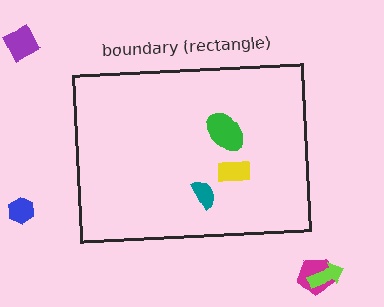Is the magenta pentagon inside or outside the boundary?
Outside.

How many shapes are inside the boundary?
3 inside, 4 outside.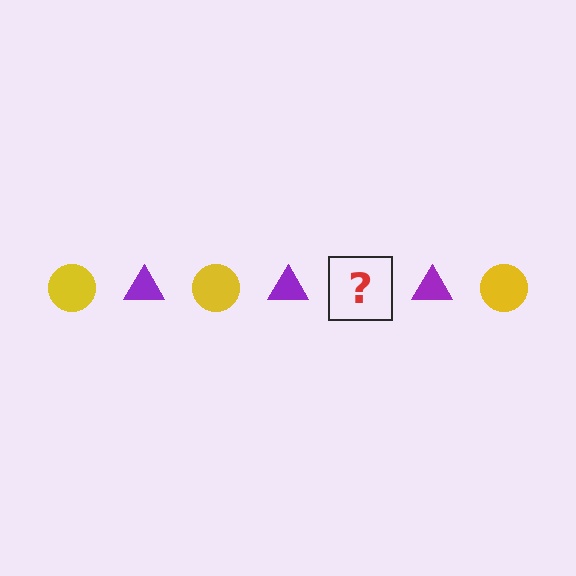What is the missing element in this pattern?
The missing element is a yellow circle.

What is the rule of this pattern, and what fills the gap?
The rule is that the pattern alternates between yellow circle and purple triangle. The gap should be filled with a yellow circle.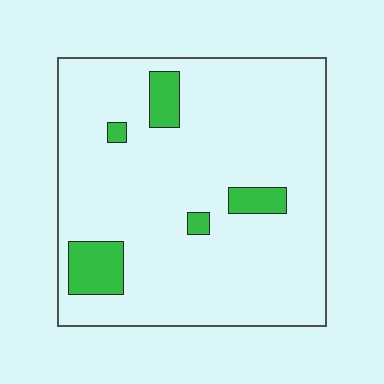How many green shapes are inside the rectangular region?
5.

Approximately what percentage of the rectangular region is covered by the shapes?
Approximately 10%.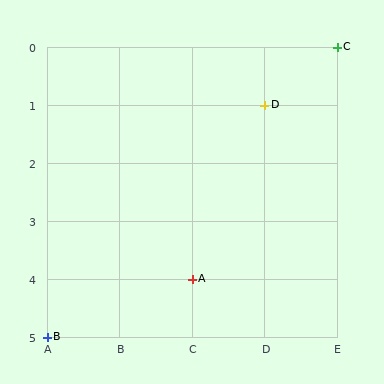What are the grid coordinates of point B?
Point B is at grid coordinates (A, 5).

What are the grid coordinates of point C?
Point C is at grid coordinates (E, 0).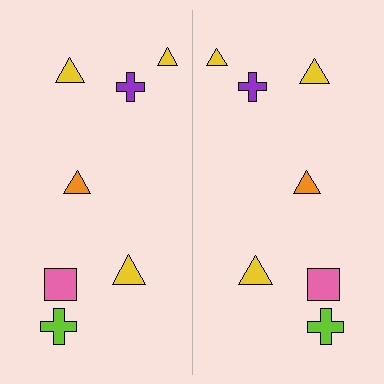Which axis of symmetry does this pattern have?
The pattern has a vertical axis of symmetry running through the center of the image.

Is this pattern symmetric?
Yes, this pattern has bilateral (reflection) symmetry.